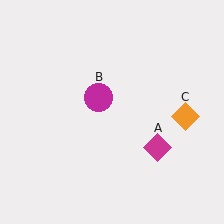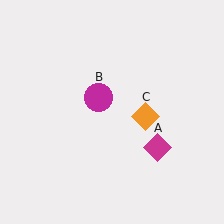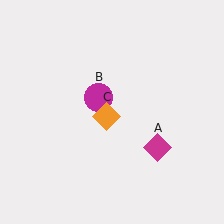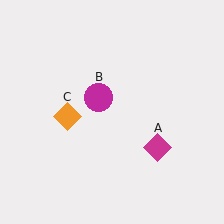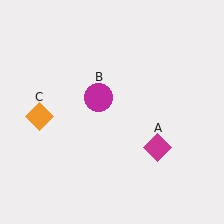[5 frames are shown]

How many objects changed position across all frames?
1 object changed position: orange diamond (object C).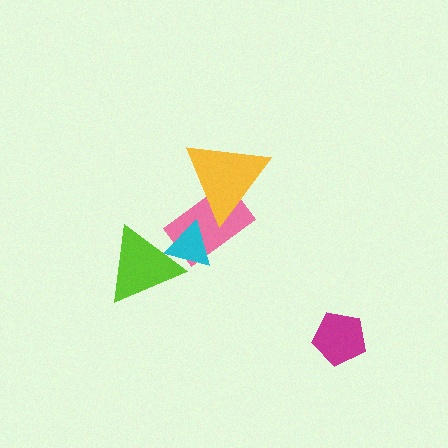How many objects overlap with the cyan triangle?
2 objects overlap with the cyan triangle.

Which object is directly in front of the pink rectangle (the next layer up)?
The yellow triangle is directly in front of the pink rectangle.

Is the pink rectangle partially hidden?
Yes, it is partially covered by another shape.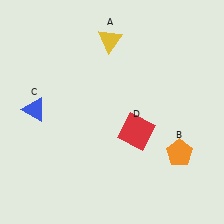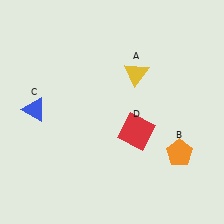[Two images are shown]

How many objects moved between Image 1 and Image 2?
1 object moved between the two images.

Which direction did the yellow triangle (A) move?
The yellow triangle (A) moved down.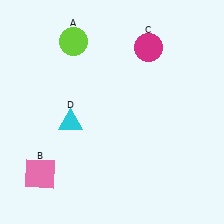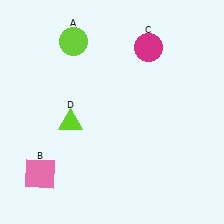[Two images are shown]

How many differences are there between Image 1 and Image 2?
There is 1 difference between the two images.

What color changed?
The triangle (D) changed from cyan in Image 1 to lime in Image 2.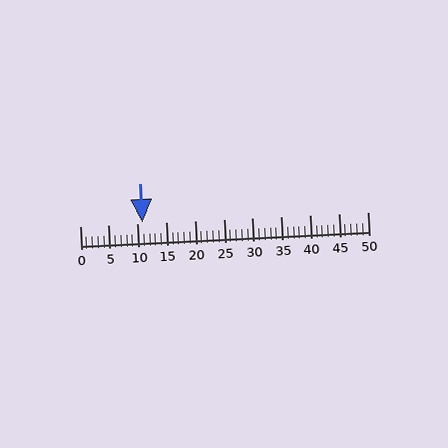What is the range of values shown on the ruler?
The ruler shows values from 0 to 50.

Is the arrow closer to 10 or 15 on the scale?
The arrow is closer to 10.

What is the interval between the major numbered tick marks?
The major tick marks are spaced 5 units apart.